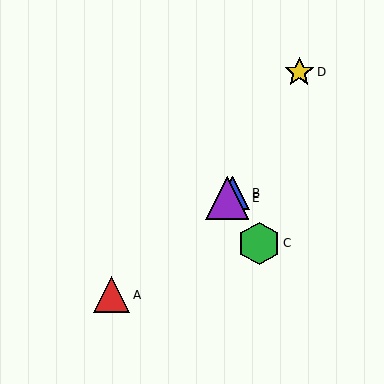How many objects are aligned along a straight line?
3 objects (A, B, E) are aligned along a straight line.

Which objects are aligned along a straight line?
Objects A, B, E are aligned along a straight line.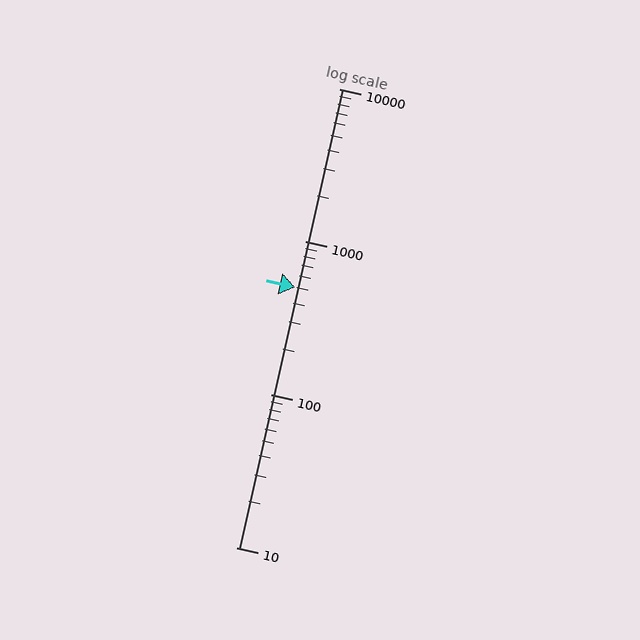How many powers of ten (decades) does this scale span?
The scale spans 3 decades, from 10 to 10000.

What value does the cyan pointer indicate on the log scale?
The pointer indicates approximately 500.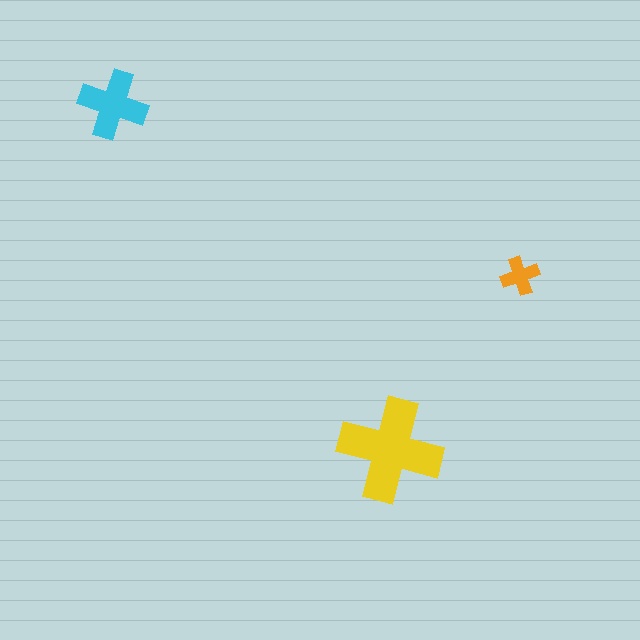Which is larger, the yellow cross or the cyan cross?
The yellow one.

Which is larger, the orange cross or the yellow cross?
The yellow one.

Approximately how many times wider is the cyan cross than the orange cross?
About 2 times wider.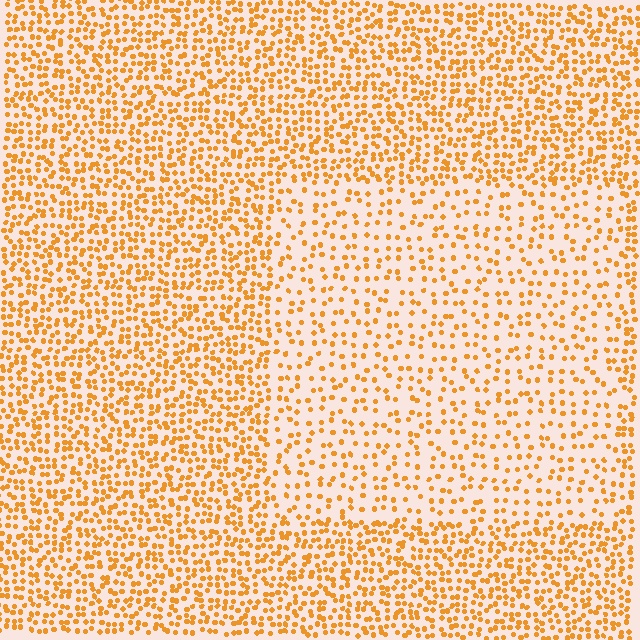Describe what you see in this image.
The image contains small orange elements arranged at two different densities. A rectangle-shaped region is visible where the elements are less densely packed than the surrounding area.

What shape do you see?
I see a rectangle.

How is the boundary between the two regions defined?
The boundary is defined by a change in element density (approximately 2.0x ratio). All elements are the same color, size, and shape.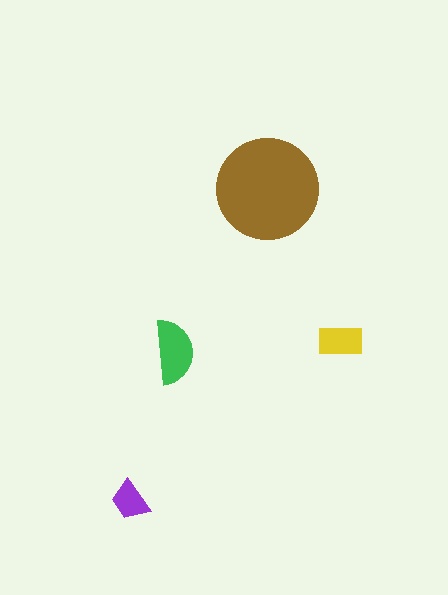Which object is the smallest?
The purple trapezoid.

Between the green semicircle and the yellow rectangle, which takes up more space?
The green semicircle.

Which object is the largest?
The brown circle.